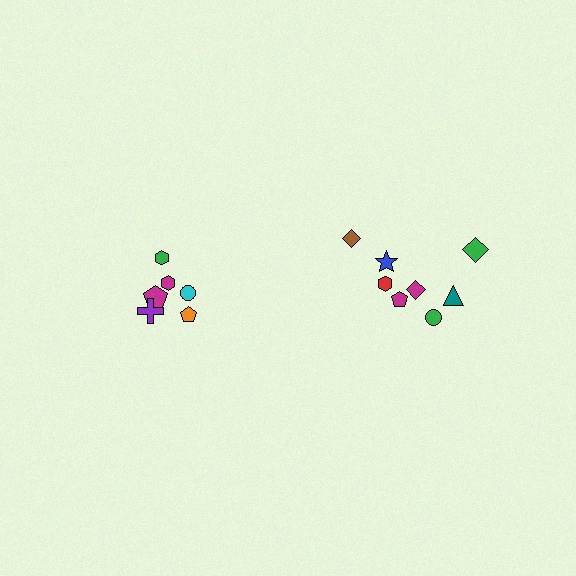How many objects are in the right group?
There are 8 objects.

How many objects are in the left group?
There are 6 objects.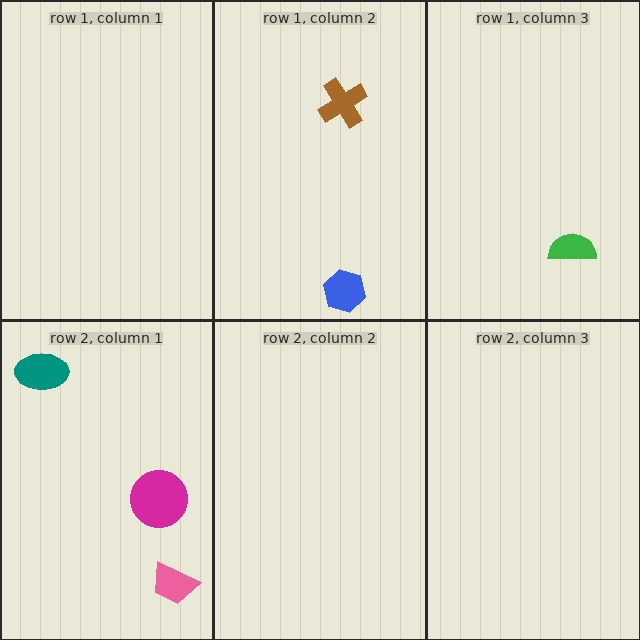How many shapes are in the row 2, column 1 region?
3.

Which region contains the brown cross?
The row 1, column 2 region.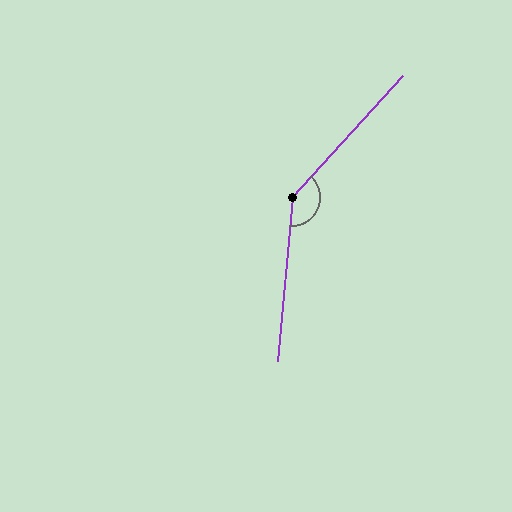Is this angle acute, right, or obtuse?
It is obtuse.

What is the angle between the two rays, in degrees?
Approximately 143 degrees.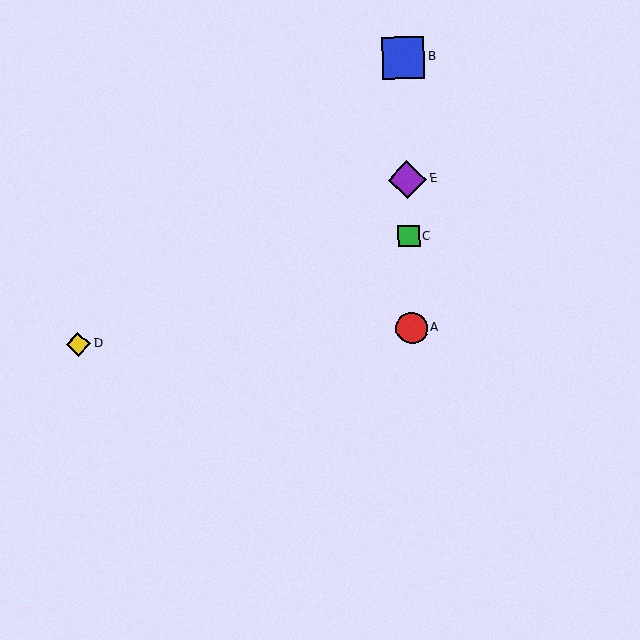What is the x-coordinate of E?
Object E is at x≈407.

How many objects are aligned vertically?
4 objects (A, B, C, E) are aligned vertically.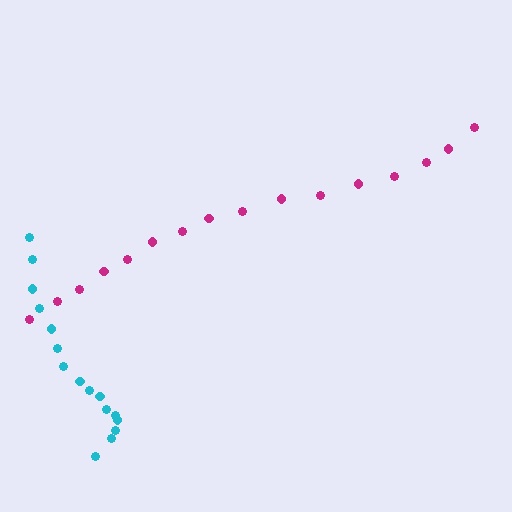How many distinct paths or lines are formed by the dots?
There are 2 distinct paths.